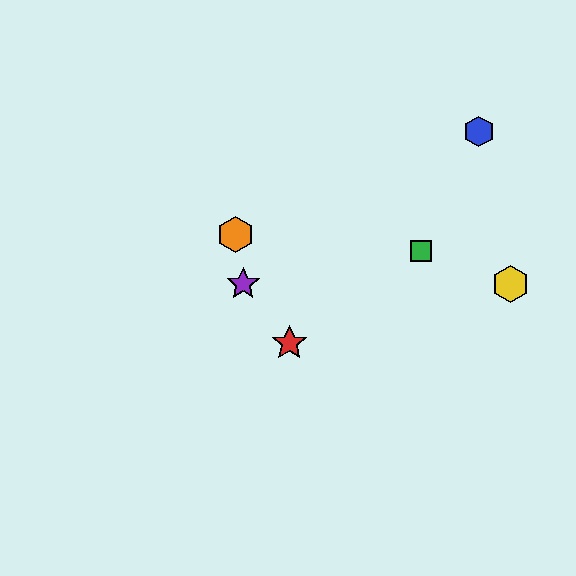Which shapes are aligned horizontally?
The yellow hexagon, the purple star are aligned horizontally.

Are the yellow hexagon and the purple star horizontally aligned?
Yes, both are at y≈284.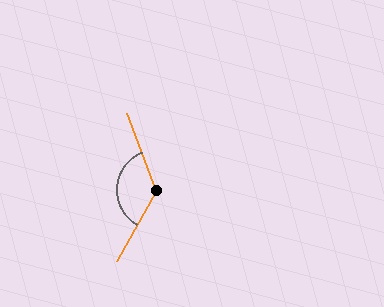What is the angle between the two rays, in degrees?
Approximately 130 degrees.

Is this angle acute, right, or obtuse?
It is obtuse.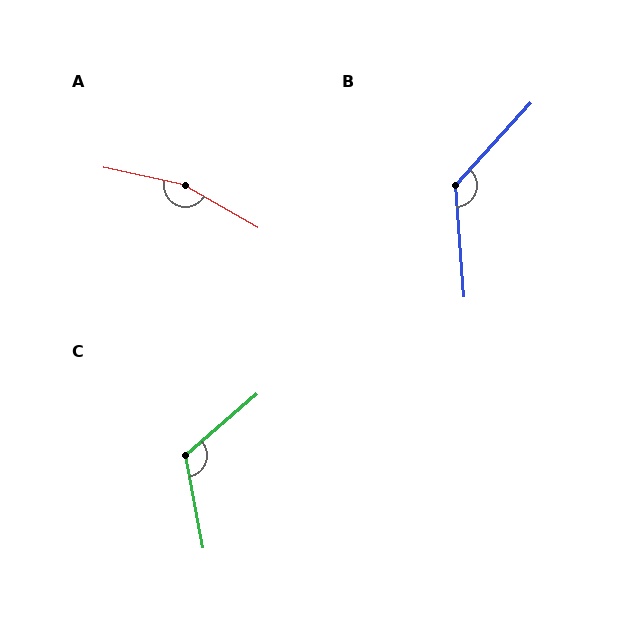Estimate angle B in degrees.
Approximately 133 degrees.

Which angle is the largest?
A, at approximately 162 degrees.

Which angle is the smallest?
C, at approximately 120 degrees.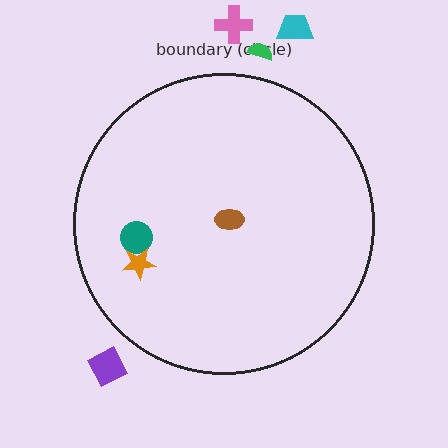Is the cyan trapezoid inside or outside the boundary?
Outside.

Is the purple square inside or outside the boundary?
Outside.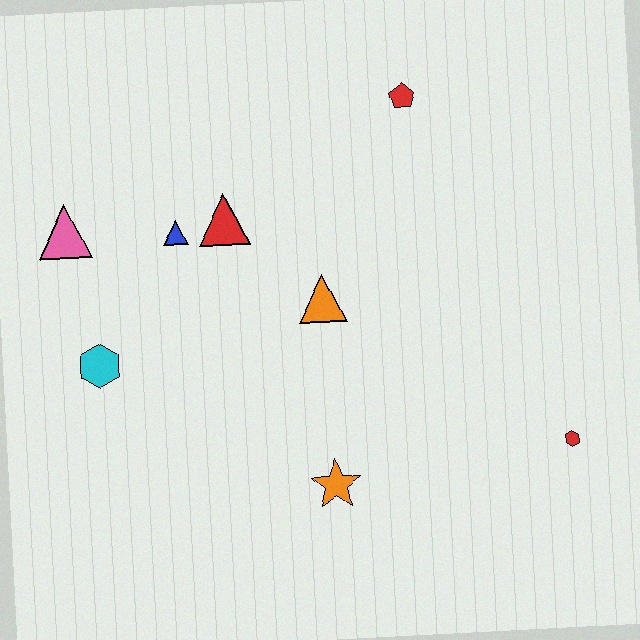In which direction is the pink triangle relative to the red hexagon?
The pink triangle is to the left of the red hexagon.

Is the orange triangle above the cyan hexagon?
Yes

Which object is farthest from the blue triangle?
The red hexagon is farthest from the blue triangle.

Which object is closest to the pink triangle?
The blue triangle is closest to the pink triangle.